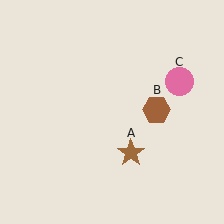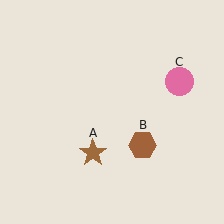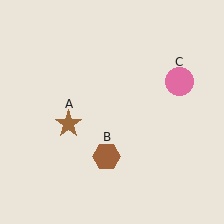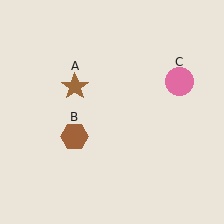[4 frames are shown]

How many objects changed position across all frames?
2 objects changed position: brown star (object A), brown hexagon (object B).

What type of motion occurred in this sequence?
The brown star (object A), brown hexagon (object B) rotated clockwise around the center of the scene.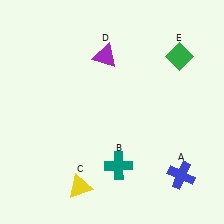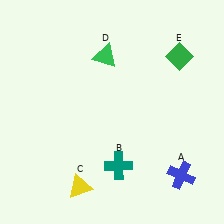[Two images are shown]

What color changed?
The triangle (D) changed from purple in Image 1 to green in Image 2.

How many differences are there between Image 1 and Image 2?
There is 1 difference between the two images.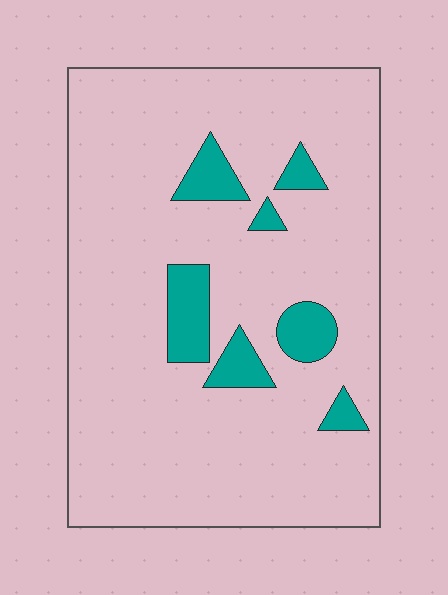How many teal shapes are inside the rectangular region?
7.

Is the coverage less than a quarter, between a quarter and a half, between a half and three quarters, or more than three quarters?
Less than a quarter.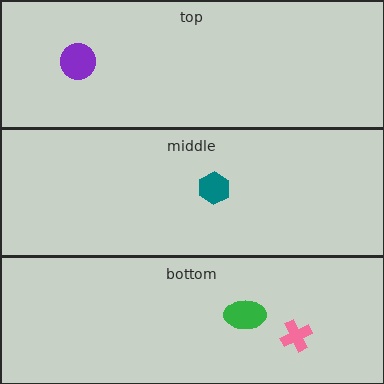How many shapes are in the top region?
1.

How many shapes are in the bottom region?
2.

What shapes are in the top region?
The purple circle.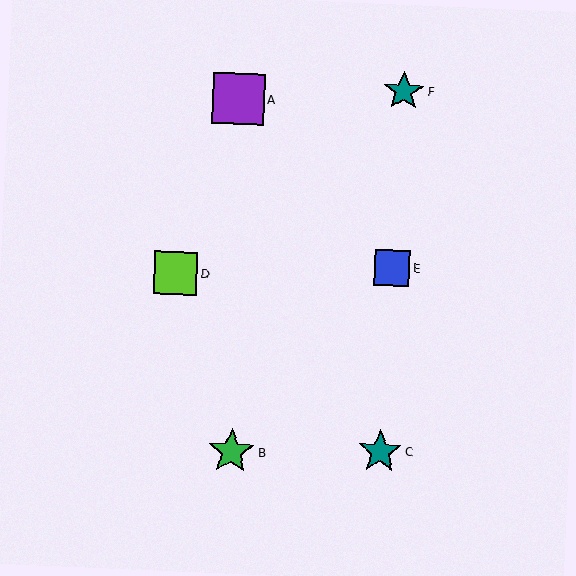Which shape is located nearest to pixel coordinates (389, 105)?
The teal star (labeled F) at (404, 91) is nearest to that location.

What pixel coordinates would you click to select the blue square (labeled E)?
Click at (392, 268) to select the blue square E.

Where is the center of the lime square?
The center of the lime square is at (176, 273).